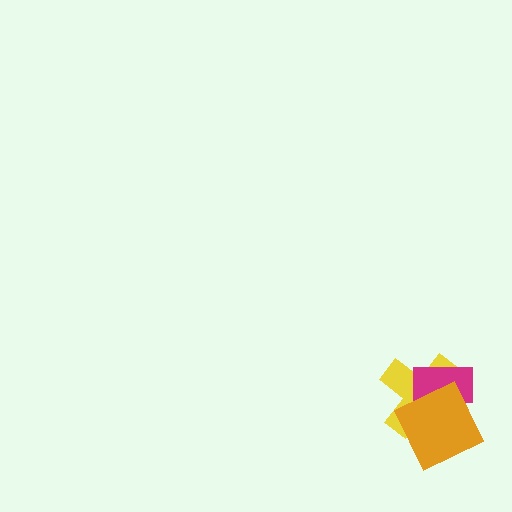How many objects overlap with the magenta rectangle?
2 objects overlap with the magenta rectangle.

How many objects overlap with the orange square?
2 objects overlap with the orange square.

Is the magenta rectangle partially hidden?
Yes, it is partially covered by another shape.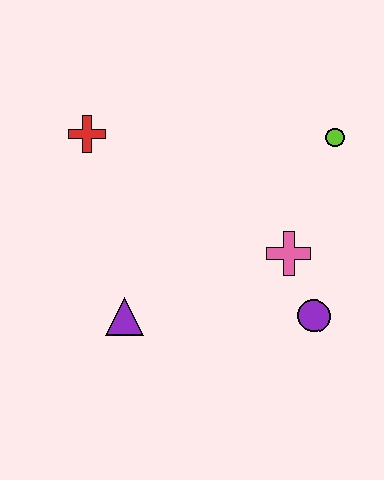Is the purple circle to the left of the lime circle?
Yes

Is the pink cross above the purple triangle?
Yes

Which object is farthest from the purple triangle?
The lime circle is farthest from the purple triangle.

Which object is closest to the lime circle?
The pink cross is closest to the lime circle.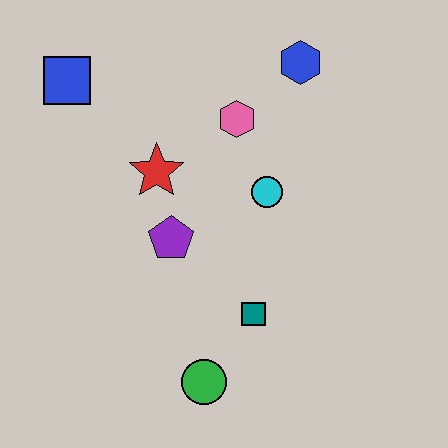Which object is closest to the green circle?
The teal square is closest to the green circle.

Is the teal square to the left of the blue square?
No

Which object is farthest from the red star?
The green circle is farthest from the red star.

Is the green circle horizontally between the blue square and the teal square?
Yes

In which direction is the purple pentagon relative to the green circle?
The purple pentagon is above the green circle.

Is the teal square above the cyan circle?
No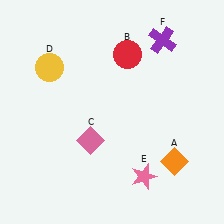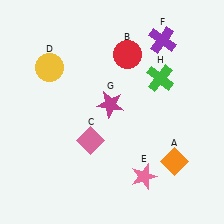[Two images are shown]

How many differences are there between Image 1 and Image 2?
There are 2 differences between the two images.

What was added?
A magenta star (G), a green cross (H) were added in Image 2.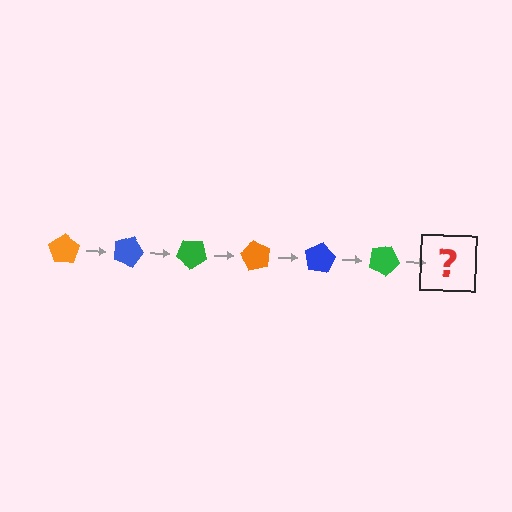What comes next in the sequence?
The next element should be an orange pentagon, rotated 120 degrees from the start.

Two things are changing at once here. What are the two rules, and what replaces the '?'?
The two rules are that it rotates 20 degrees each step and the color cycles through orange, blue, and green. The '?' should be an orange pentagon, rotated 120 degrees from the start.